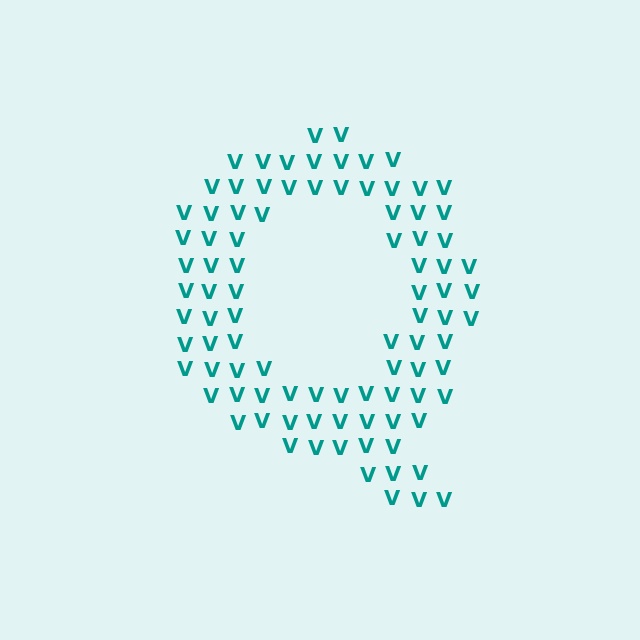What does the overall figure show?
The overall figure shows the letter Q.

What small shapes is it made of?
It is made of small letter V's.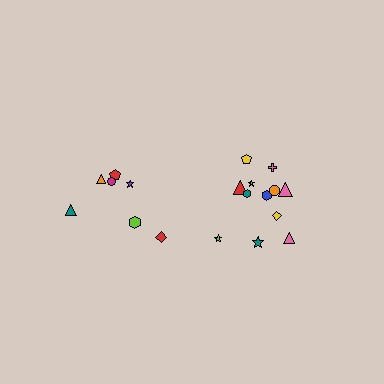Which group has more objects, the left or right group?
The right group.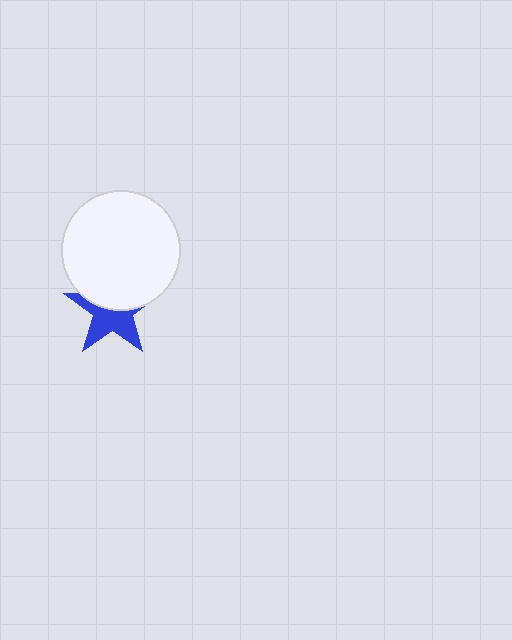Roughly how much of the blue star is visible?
About half of it is visible (roughly 54%).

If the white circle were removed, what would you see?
You would see the complete blue star.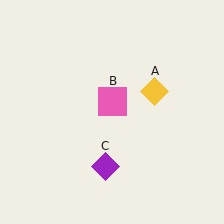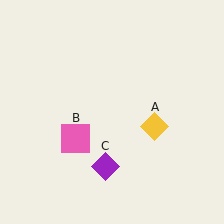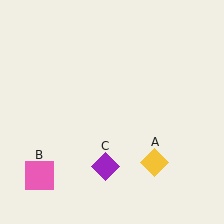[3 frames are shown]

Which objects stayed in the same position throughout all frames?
Purple diamond (object C) remained stationary.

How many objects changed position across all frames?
2 objects changed position: yellow diamond (object A), pink square (object B).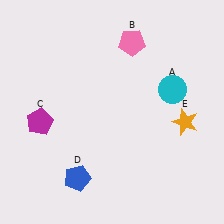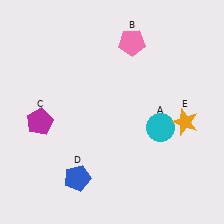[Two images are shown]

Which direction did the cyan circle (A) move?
The cyan circle (A) moved down.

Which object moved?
The cyan circle (A) moved down.